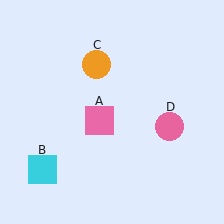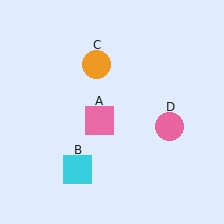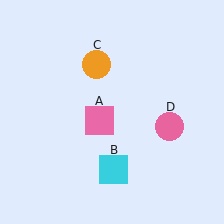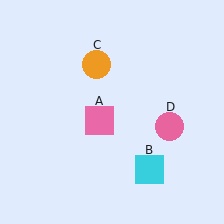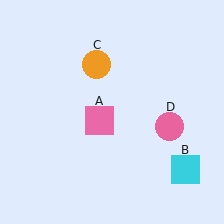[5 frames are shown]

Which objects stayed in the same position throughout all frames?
Pink square (object A) and orange circle (object C) and pink circle (object D) remained stationary.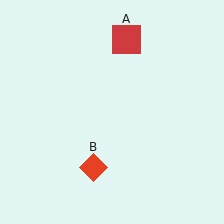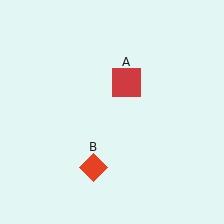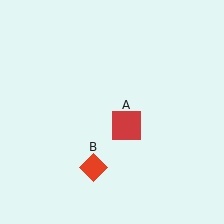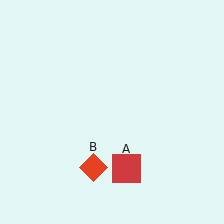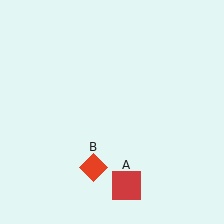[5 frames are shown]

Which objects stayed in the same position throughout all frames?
Red diamond (object B) remained stationary.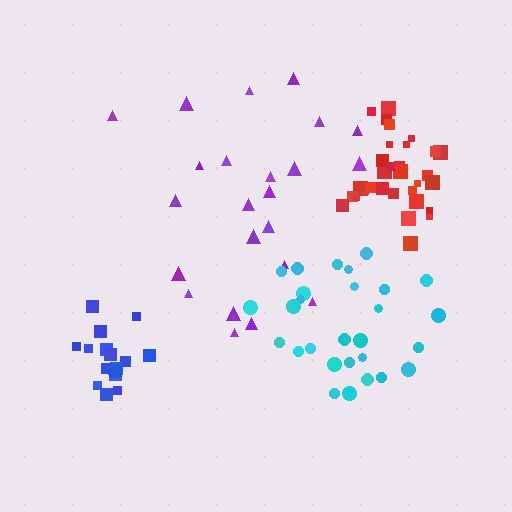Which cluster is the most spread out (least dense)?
Purple.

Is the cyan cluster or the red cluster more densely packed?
Red.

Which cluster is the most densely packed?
Red.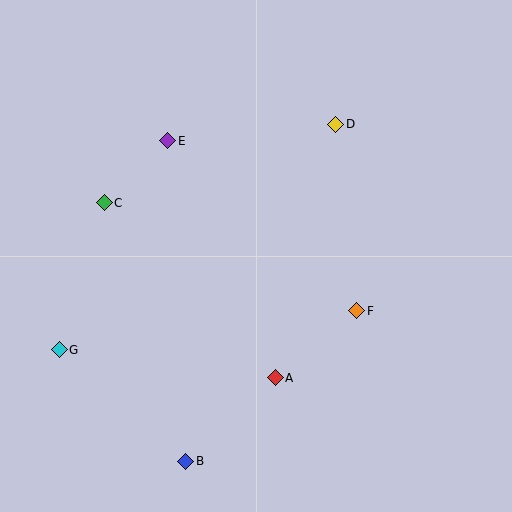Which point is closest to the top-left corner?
Point E is closest to the top-left corner.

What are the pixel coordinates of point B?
Point B is at (186, 461).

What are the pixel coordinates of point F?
Point F is at (357, 311).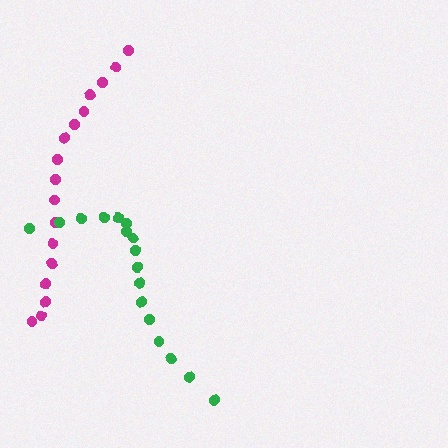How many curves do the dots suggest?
There are 2 distinct paths.